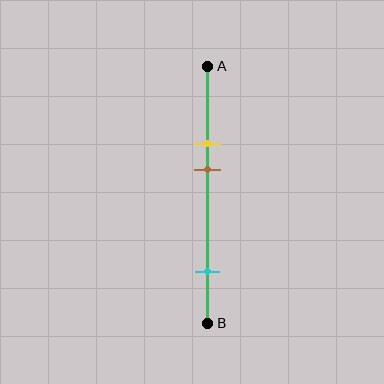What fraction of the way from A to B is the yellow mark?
The yellow mark is approximately 30% (0.3) of the way from A to B.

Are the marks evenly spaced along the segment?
No, the marks are not evenly spaced.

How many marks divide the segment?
There are 3 marks dividing the segment.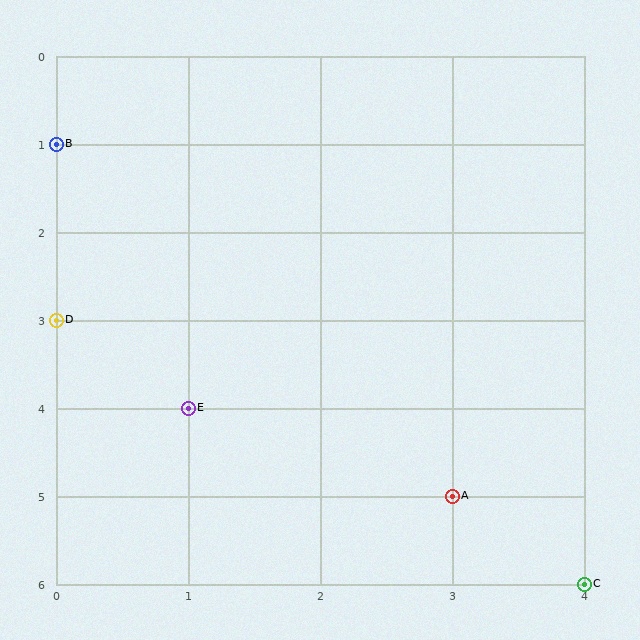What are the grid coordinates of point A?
Point A is at grid coordinates (3, 5).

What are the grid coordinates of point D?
Point D is at grid coordinates (0, 3).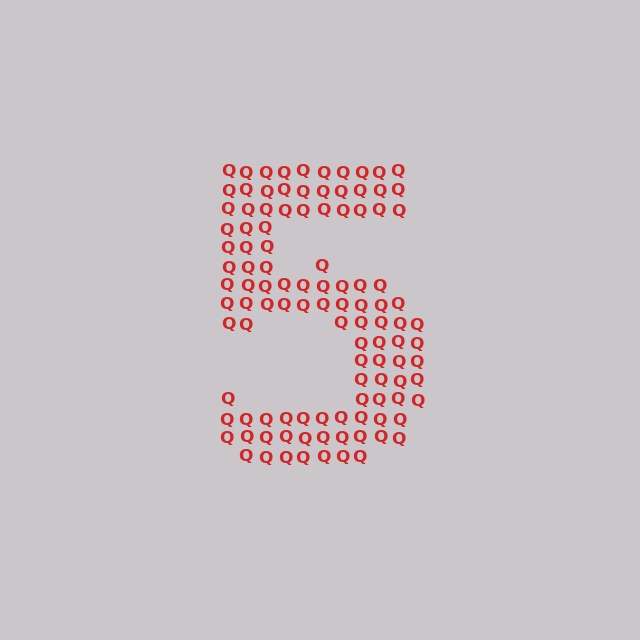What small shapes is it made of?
It is made of small letter Q's.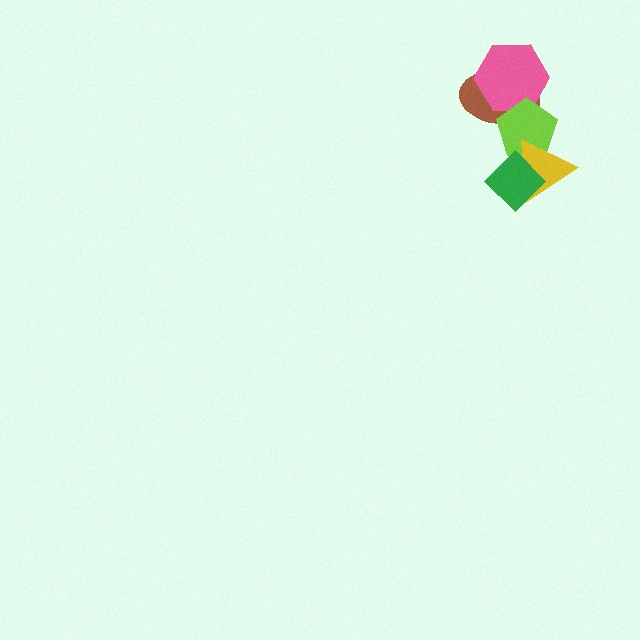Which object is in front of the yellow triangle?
The green diamond is in front of the yellow triangle.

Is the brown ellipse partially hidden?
Yes, it is partially covered by another shape.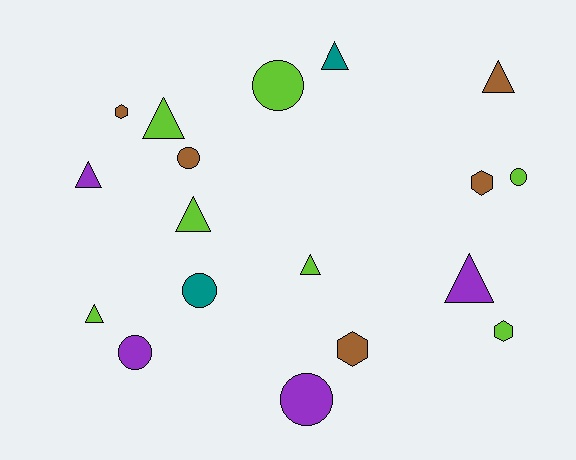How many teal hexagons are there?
There are no teal hexagons.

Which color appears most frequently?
Lime, with 7 objects.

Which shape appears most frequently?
Triangle, with 8 objects.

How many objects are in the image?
There are 18 objects.